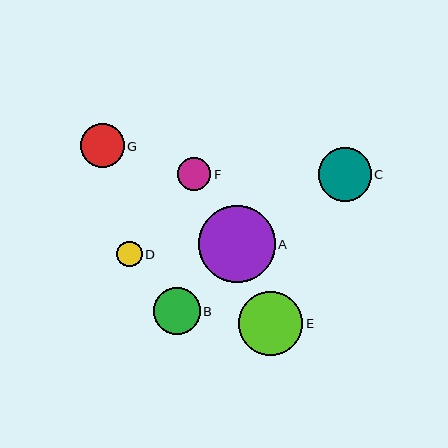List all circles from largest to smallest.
From largest to smallest: A, E, C, B, G, F, D.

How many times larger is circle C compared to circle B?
Circle C is approximately 1.1 times the size of circle B.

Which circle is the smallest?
Circle D is the smallest with a size of approximately 26 pixels.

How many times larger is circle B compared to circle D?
Circle B is approximately 1.8 times the size of circle D.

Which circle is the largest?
Circle A is the largest with a size of approximately 77 pixels.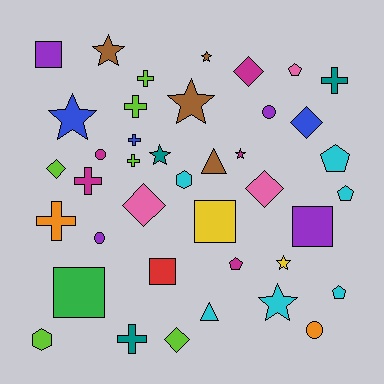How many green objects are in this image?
There is 1 green object.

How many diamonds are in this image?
There are 6 diamonds.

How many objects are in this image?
There are 40 objects.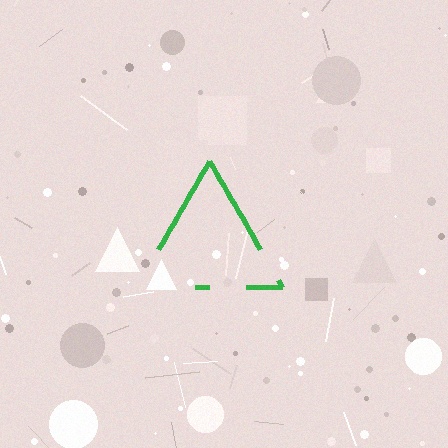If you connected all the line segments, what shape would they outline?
They would outline a triangle.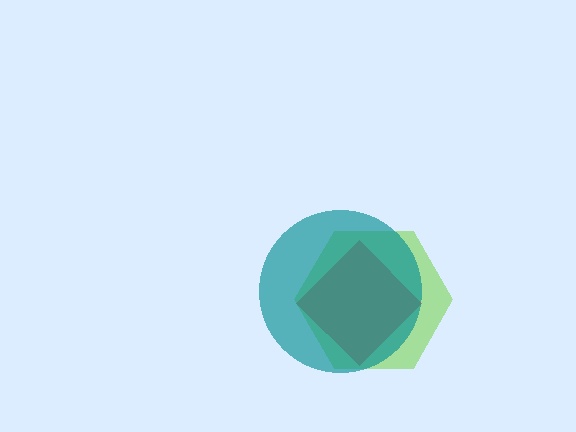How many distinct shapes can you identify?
There are 3 distinct shapes: a lime hexagon, a red diamond, a teal circle.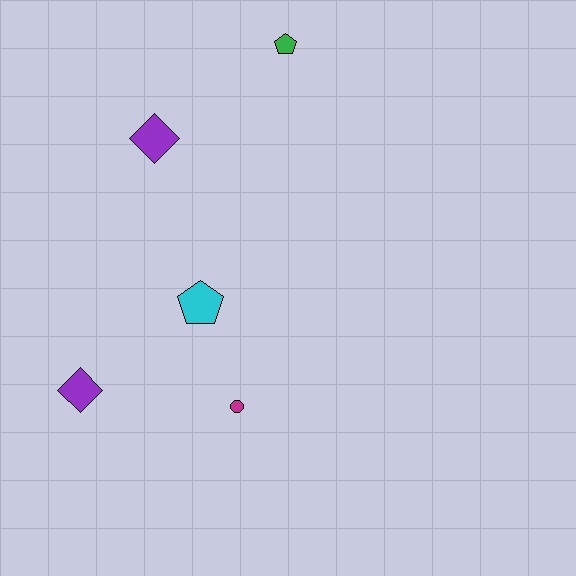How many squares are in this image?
There are no squares.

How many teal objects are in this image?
There are no teal objects.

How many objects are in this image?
There are 5 objects.